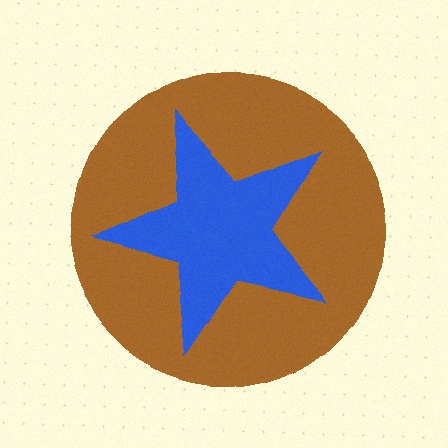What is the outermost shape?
The brown circle.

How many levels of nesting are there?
2.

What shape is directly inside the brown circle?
The blue star.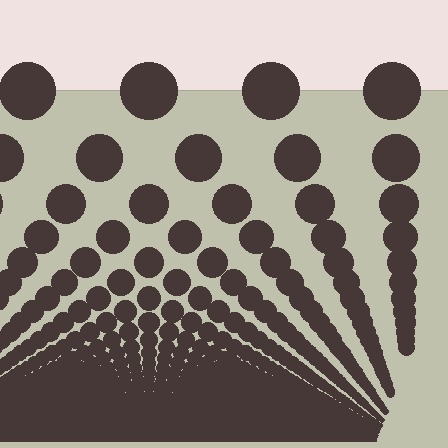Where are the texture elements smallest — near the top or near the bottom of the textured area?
Near the bottom.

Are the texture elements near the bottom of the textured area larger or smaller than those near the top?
Smaller. The gradient is inverted — elements near the bottom are smaller and denser.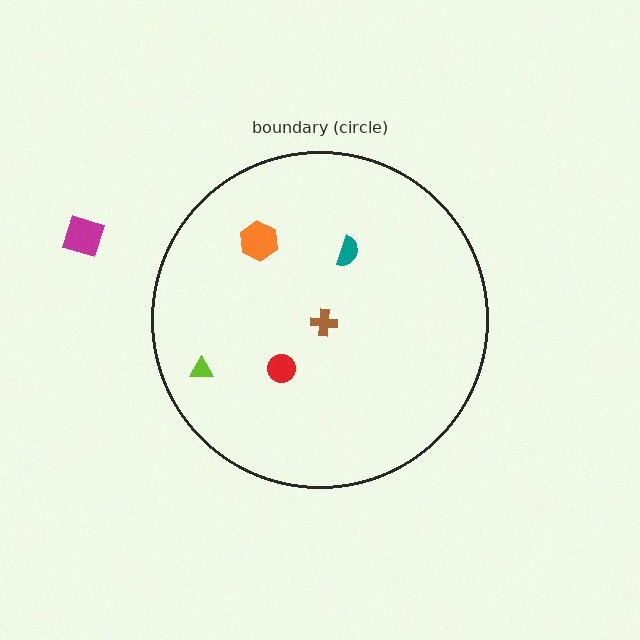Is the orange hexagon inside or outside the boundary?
Inside.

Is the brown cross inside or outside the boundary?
Inside.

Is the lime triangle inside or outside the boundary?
Inside.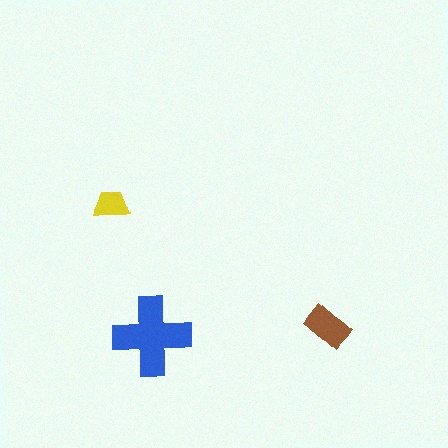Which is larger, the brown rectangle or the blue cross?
The blue cross.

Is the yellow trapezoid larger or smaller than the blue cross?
Smaller.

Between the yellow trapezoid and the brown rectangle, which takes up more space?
The brown rectangle.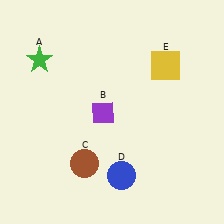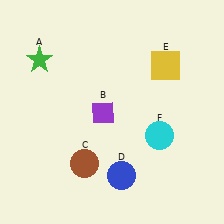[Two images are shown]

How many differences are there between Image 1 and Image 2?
There is 1 difference between the two images.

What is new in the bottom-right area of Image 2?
A cyan circle (F) was added in the bottom-right area of Image 2.